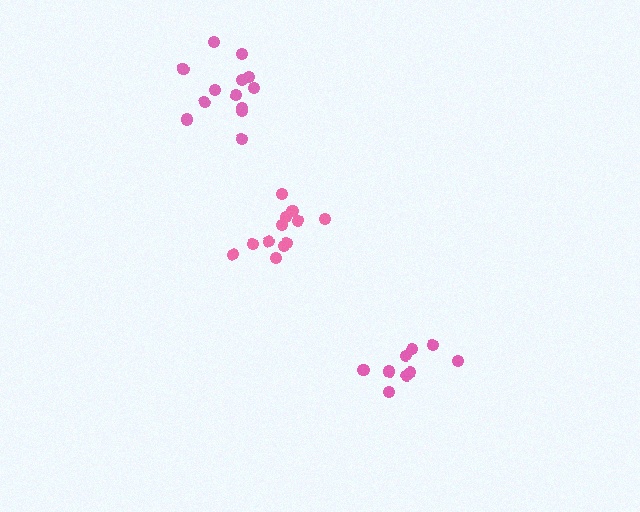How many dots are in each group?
Group 1: 13 dots, Group 2: 9 dots, Group 3: 12 dots (34 total).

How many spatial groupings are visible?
There are 3 spatial groupings.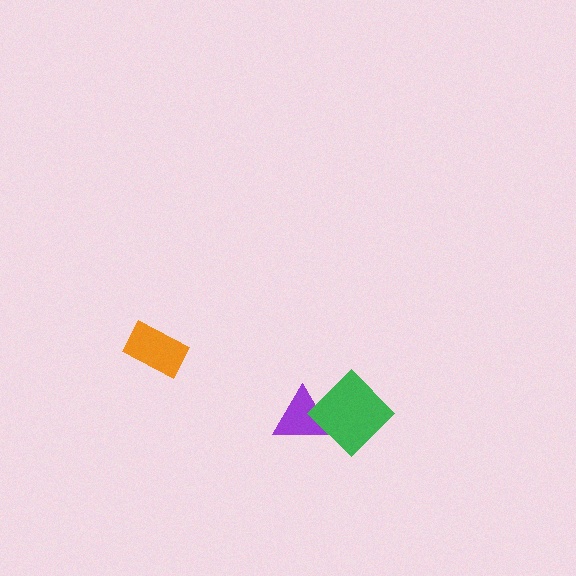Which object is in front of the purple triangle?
The green diamond is in front of the purple triangle.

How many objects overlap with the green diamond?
1 object overlaps with the green diamond.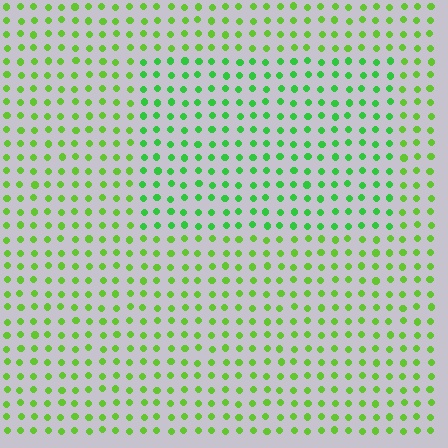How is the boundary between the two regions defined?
The boundary is defined purely by a slight shift in hue (about 25 degrees). Spacing, size, and orientation are identical on both sides.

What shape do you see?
I see a rectangle.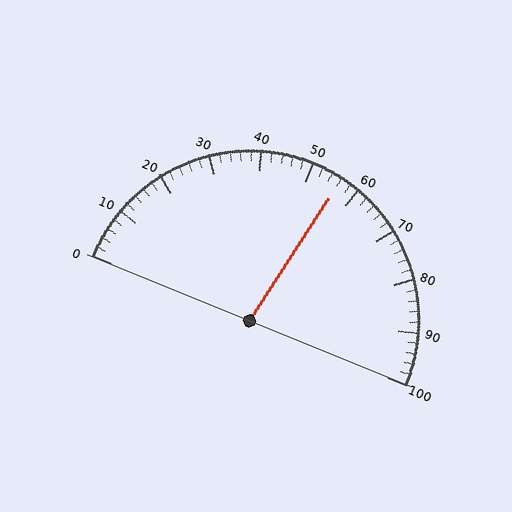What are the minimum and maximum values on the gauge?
The gauge ranges from 0 to 100.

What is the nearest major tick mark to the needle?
The nearest major tick mark is 60.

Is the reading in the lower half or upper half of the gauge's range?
The reading is in the upper half of the range (0 to 100).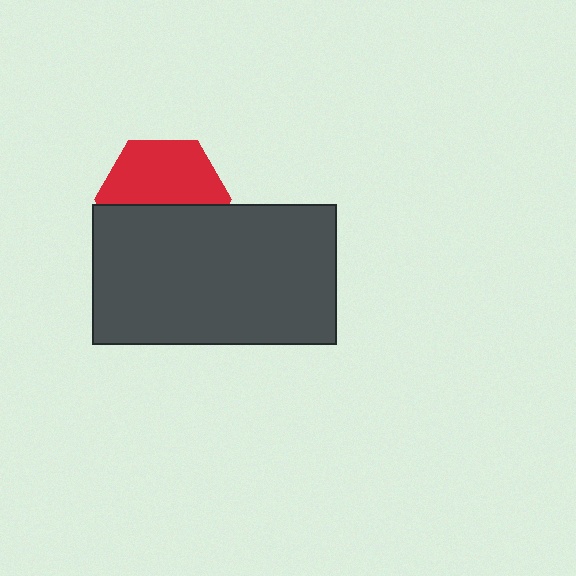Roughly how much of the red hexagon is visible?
About half of it is visible (roughly 54%).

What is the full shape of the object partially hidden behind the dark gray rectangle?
The partially hidden object is a red hexagon.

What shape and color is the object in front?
The object in front is a dark gray rectangle.